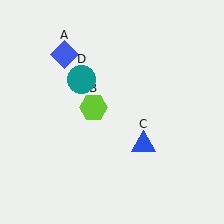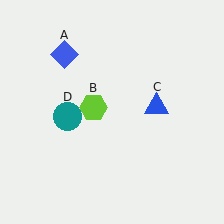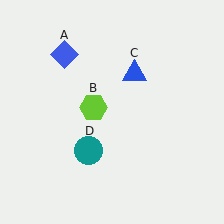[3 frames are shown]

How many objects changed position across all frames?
2 objects changed position: blue triangle (object C), teal circle (object D).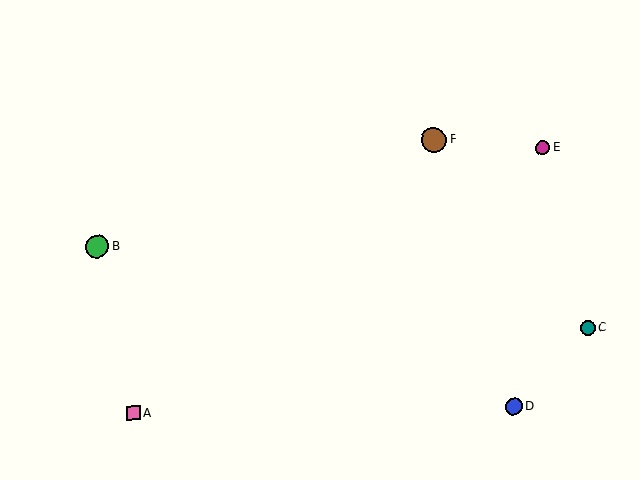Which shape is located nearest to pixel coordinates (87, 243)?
The green circle (labeled B) at (97, 247) is nearest to that location.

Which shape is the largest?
The brown circle (labeled F) is the largest.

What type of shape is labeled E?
Shape E is a magenta circle.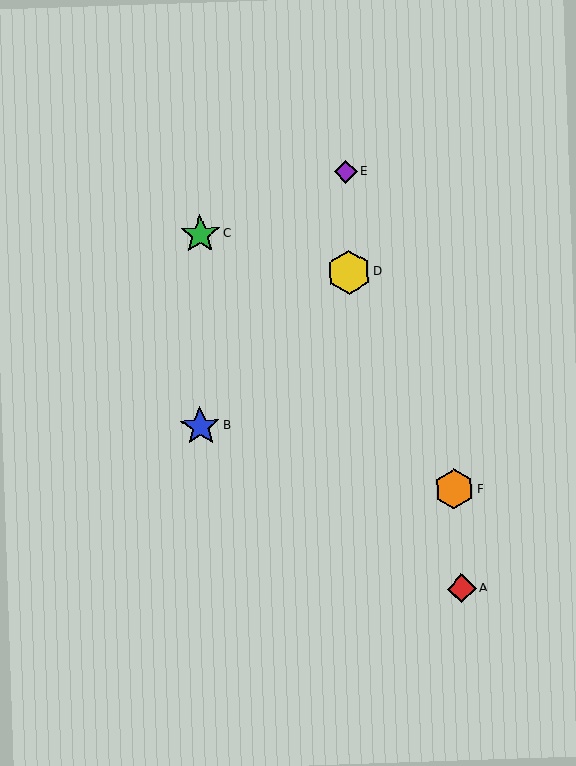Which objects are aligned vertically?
Objects D, E are aligned vertically.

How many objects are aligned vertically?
2 objects (D, E) are aligned vertically.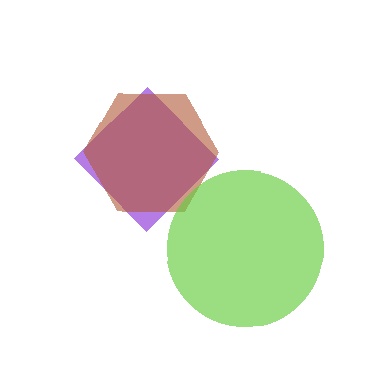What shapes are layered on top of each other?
The layered shapes are: a purple diamond, a brown hexagon, a lime circle.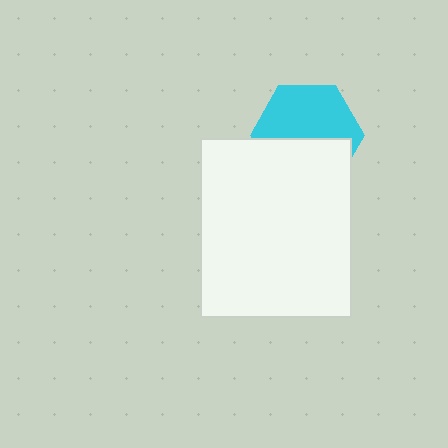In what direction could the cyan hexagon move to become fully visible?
The cyan hexagon could move up. That would shift it out from behind the white rectangle entirely.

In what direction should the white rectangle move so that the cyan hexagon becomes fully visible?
The white rectangle should move down. That is the shortest direction to clear the overlap and leave the cyan hexagon fully visible.